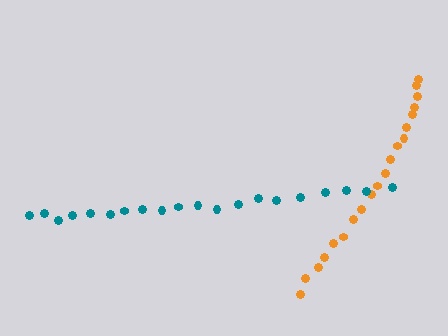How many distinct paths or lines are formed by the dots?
There are 2 distinct paths.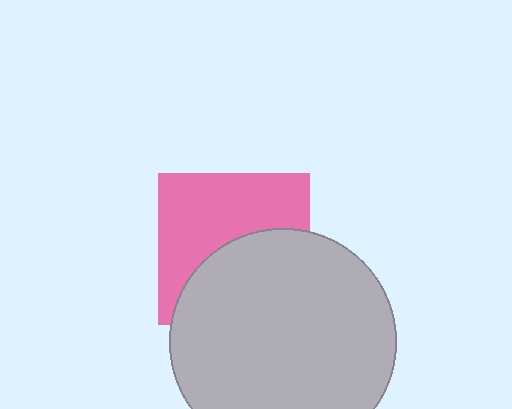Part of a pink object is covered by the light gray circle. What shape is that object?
It is a square.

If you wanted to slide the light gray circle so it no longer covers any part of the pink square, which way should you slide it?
Slide it down — that is the most direct way to separate the two shapes.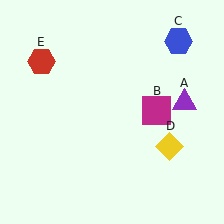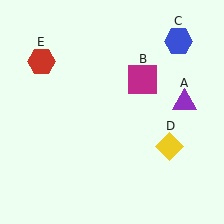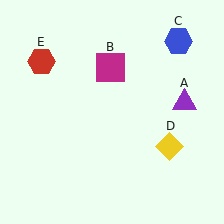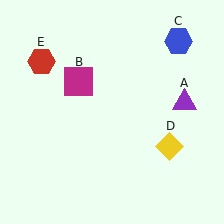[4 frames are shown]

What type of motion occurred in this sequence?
The magenta square (object B) rotated counterclockwise around the center of the scene.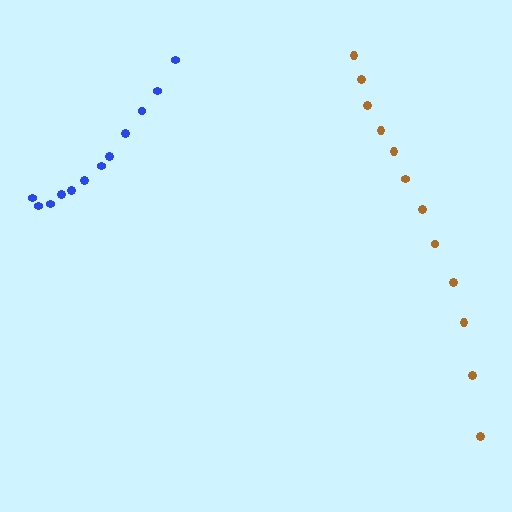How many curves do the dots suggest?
There are 2 distinct paths.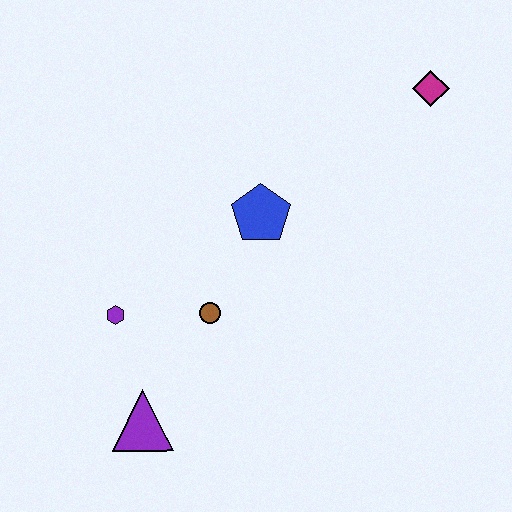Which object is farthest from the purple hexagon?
The magenta diamond is farthest from the purple hexagon.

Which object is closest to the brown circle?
The purple hexagon is closest to the brown circle.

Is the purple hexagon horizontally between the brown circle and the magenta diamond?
No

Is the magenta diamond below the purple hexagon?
No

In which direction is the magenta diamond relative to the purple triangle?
The magenta diamond is above the purple triangle.